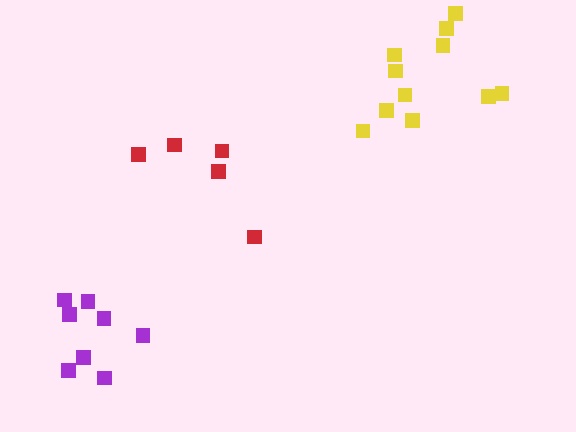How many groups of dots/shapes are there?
There are 3 groups.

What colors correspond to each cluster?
The clusters are colored: yellow, red, purple.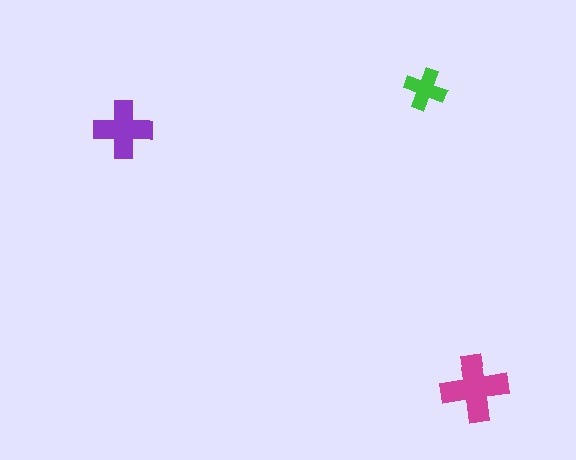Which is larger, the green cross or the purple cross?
The purple one.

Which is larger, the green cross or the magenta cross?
The magenta one.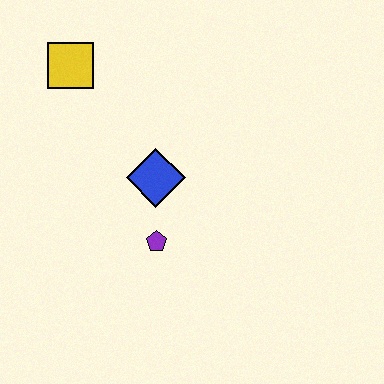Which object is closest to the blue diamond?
The purple pentagon is closest to the blue diamond.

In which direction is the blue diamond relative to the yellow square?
The blue diamond is below the yellow square.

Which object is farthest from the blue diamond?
The yellow square is farthest from the blue diamond.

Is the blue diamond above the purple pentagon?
Yes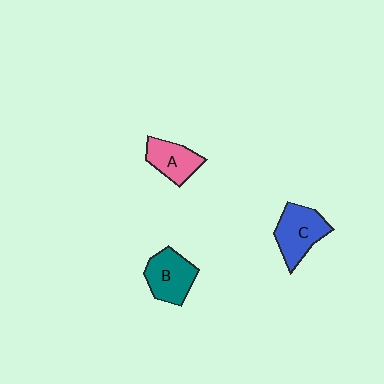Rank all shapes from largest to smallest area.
From largest to smallest: C (blue), B (teal), A (pink).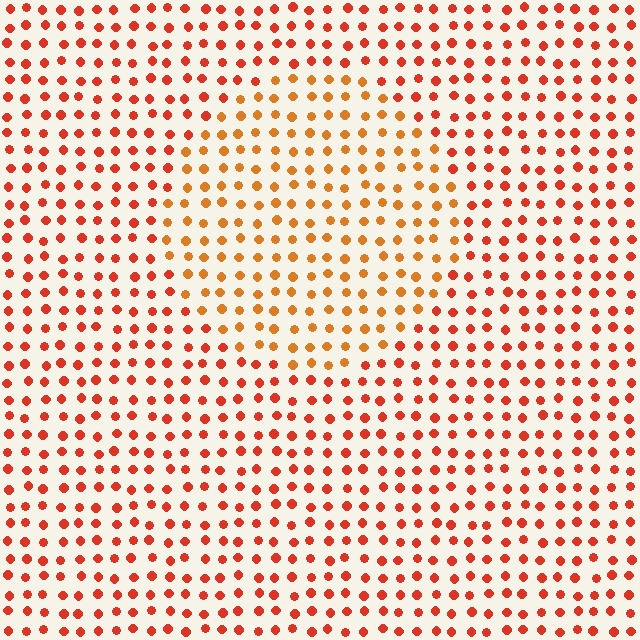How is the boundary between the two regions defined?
The boundary is defined purely by a slight shift in hue (about 24 degrees). Spacing, size, and orientation are identical on both sides.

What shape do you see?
I see a circle.